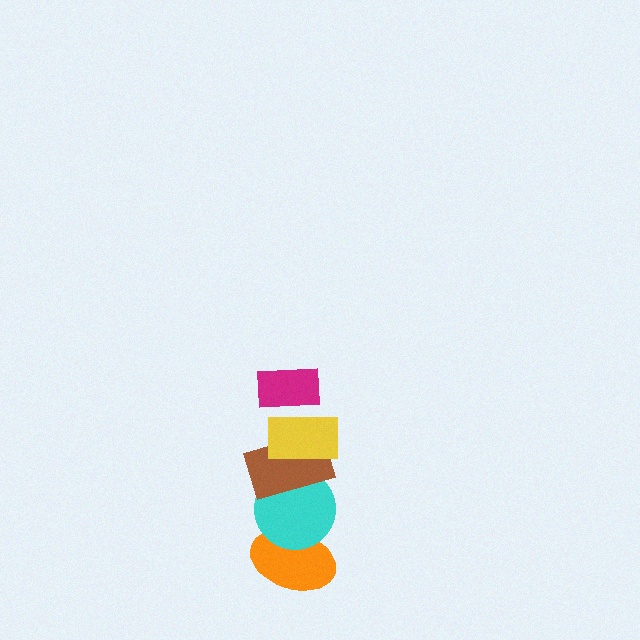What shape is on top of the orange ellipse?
The cyan circle is on top of the orange ellipse.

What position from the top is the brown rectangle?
The brown rectangle is 3rd from the top.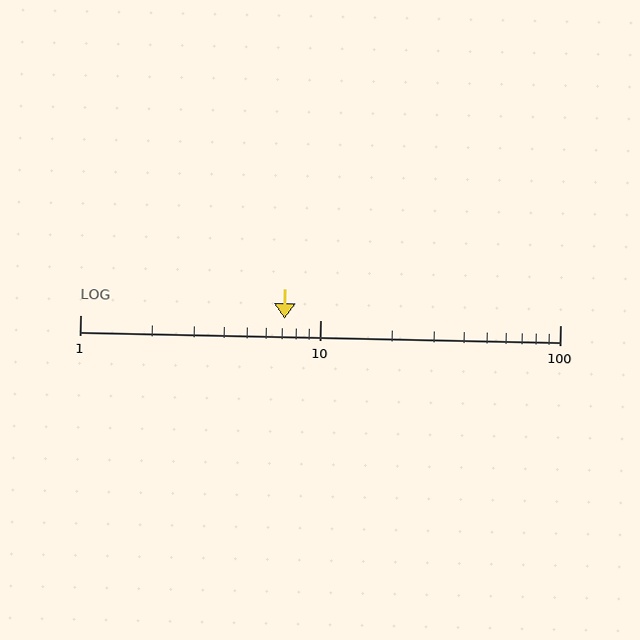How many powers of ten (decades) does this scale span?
The scale spans 2 decades, from 1 to 100.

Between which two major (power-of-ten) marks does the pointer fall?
The pointer is between 1 and 10.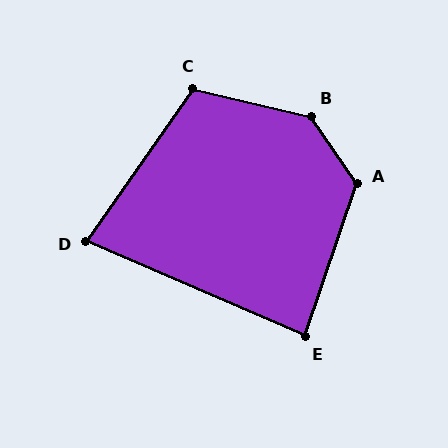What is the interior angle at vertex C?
Approximately 112 degrees (obtuse).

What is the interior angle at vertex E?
Approximately 85 degrees (approximately right).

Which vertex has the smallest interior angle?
D, at approximately 79 degrees.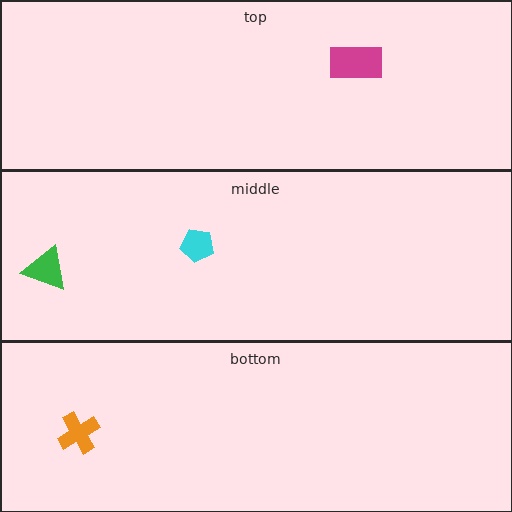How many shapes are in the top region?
1.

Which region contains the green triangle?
The middle region.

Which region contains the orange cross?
The bottom region.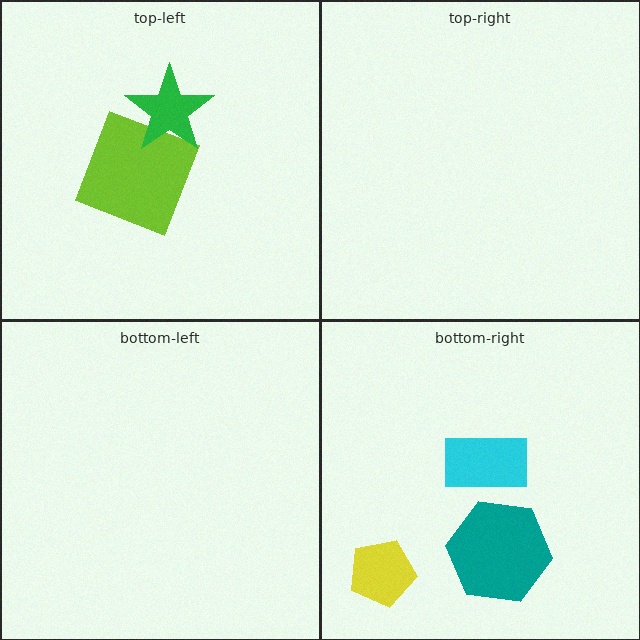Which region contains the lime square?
The top-left region.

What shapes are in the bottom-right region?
The cyan rectangle, the teal hexagon, the yellow pentagon.